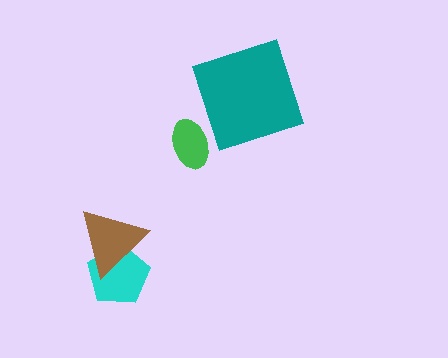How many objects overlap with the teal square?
0 objects overlap with the teal square.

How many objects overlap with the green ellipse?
0 objects overlap with the green ellipse.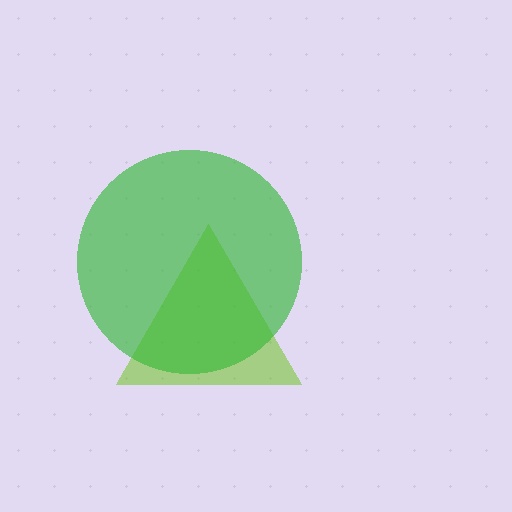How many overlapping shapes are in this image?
There are 2 overlapping shapes in the image.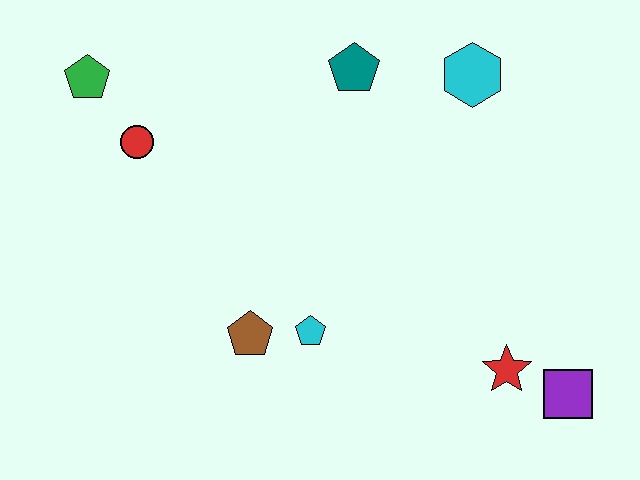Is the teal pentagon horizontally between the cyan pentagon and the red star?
Yes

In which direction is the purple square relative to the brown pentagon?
The purple square is to the right of the brown pentagon.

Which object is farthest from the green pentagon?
The purple square is farthest from the green pentagon.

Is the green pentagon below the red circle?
No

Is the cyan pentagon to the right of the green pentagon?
Yes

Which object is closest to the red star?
The purple square is closest to the red star.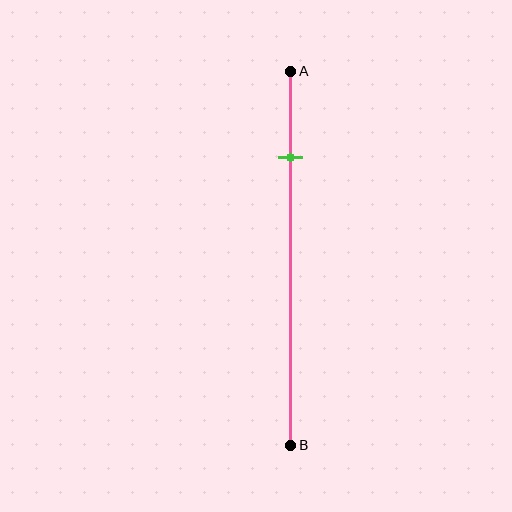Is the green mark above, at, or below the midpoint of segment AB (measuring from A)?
The green mark is above the midpoint of segment AB.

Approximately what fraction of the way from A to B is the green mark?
The green mark is approximately 25% of the way from A to B.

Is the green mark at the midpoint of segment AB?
No, the mark is at about 25% from A, not at the 50% midpoint.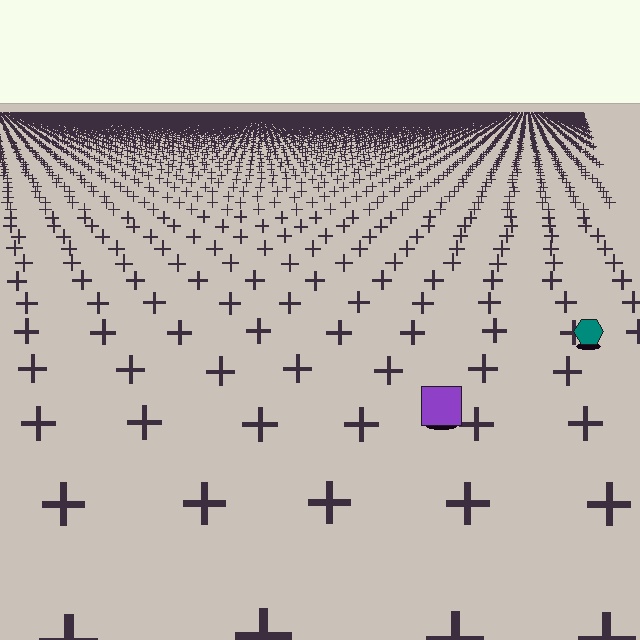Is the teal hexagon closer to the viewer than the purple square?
No. The purple square is closer — you can tell from the texture gradient: the ground texture is coarser near it.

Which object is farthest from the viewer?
The teal hexagon is farthest from the viewer. It appears smaller and the ground texture around it is denser.